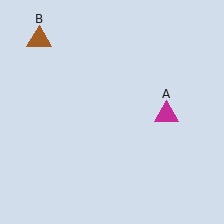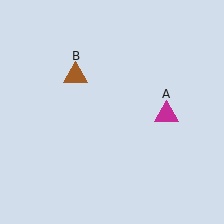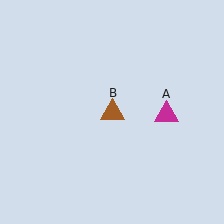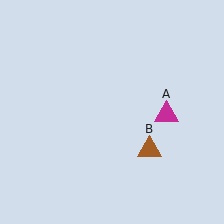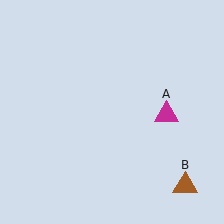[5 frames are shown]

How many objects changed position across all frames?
1 object changed position: brown triangle (object B).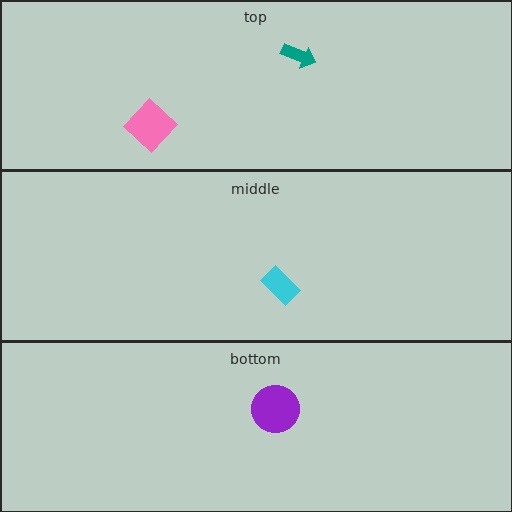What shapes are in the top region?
The teal arrow, the pink diamond.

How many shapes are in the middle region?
1.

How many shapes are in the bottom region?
1.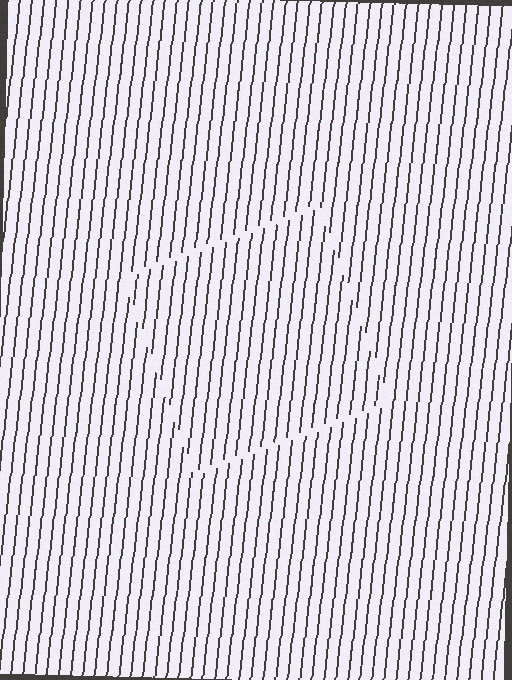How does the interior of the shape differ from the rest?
The interior of the shape contains the same grating, shifted by half a period — the contour is defined by the phase discontinuity where line-ends from the inner and outer gratings abut.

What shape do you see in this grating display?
An illusory square. The interior of the shape contains the same grating, shifted by half a period — the contour is defined by the phase discontinuity where line-ends from the inner and outer gratings abut.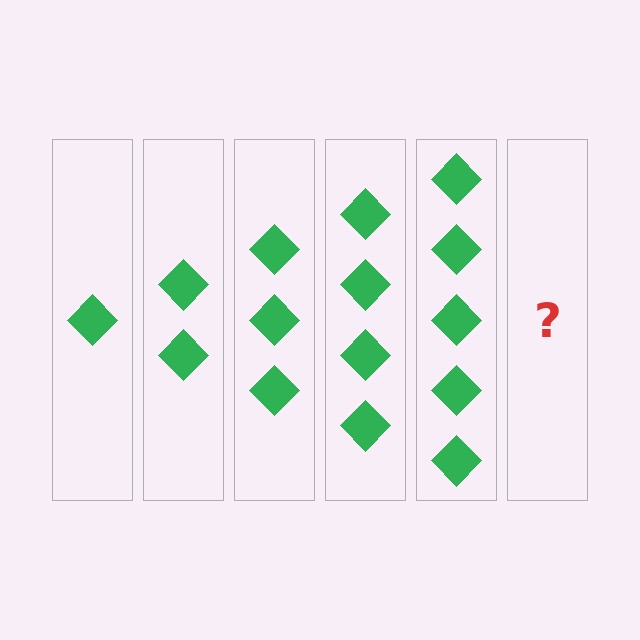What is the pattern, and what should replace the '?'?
The pattern is that each step adds one more diamond. The '?' should be 6 diamonds.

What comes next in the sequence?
The next element should be 6 diamonds.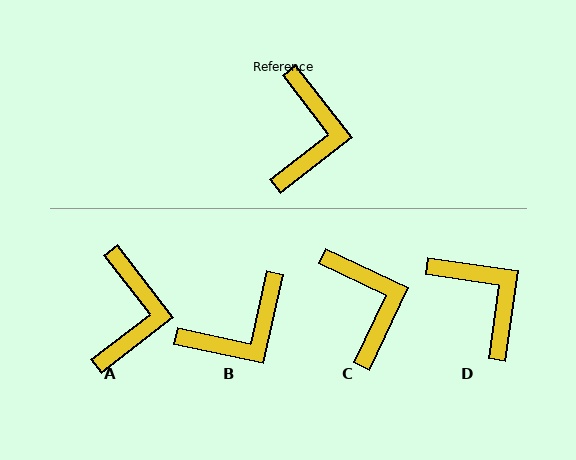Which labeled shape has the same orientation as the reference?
A.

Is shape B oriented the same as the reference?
No, it is off by about 50 degrees.